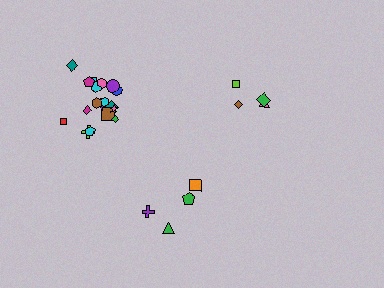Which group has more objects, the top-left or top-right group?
The top-left group.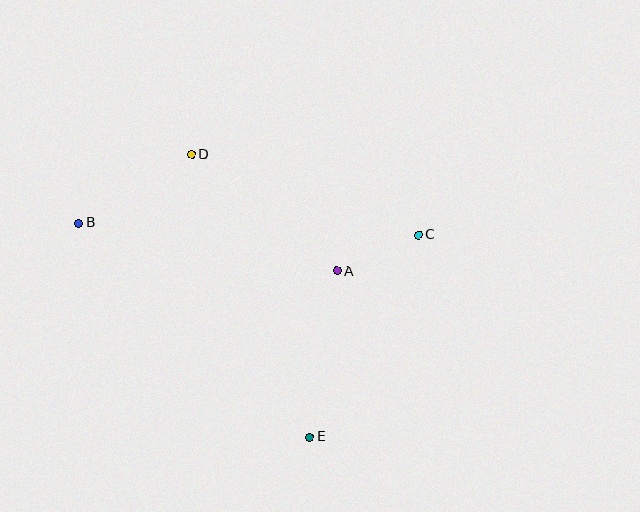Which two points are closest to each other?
Points A and C are closest to each other.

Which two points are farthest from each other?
Points B and C are farthest from each other.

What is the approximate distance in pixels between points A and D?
The distance between A and D is approximately 186 pixels.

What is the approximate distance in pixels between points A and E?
The distance between A and E is approximately 168 pixels.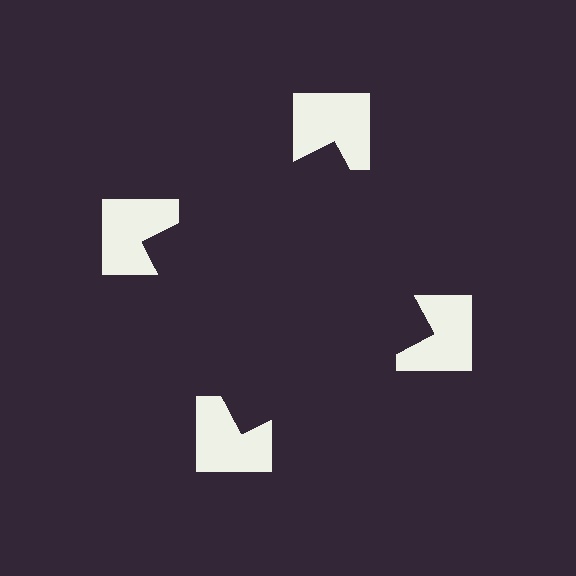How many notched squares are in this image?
There are 4 — one at each vertex of the illusory square.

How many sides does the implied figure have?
4 sides.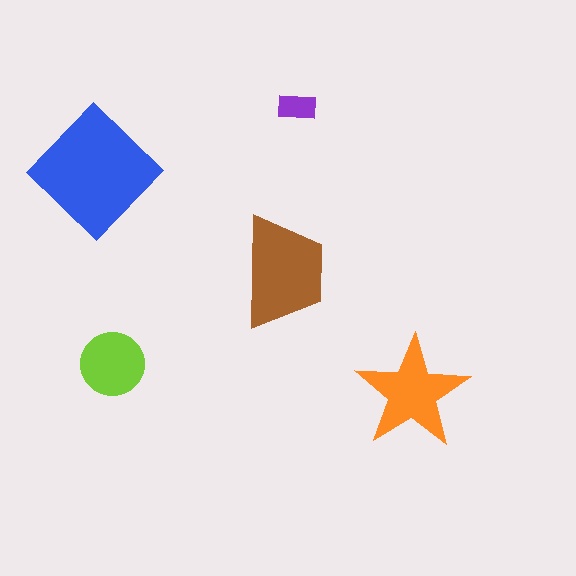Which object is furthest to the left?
The blue diamond is leftmost.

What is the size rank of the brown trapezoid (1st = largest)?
2nd.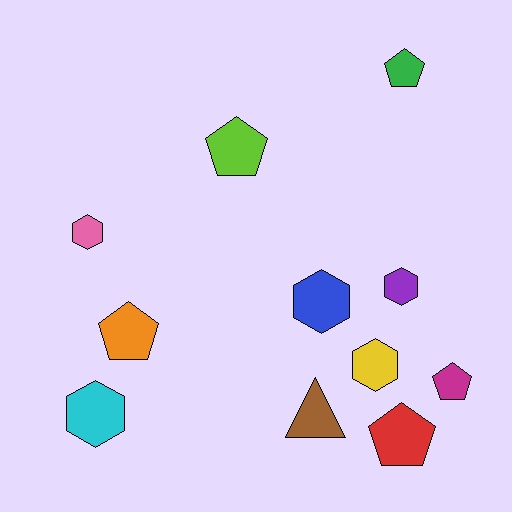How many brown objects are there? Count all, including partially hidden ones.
There is 1 brown object.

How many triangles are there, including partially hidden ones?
There is 1 triangle.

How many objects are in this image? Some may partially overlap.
There are 11 objects.